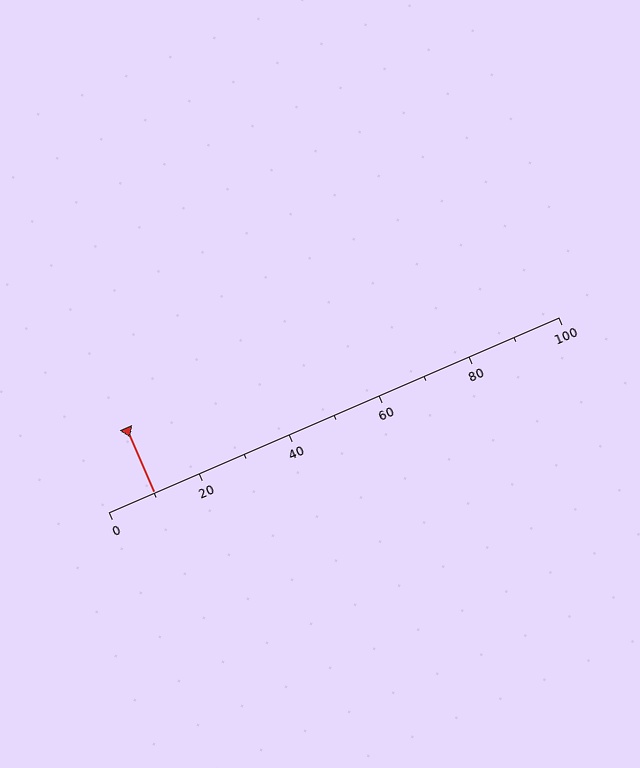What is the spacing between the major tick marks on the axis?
The major ticks are spaced 20 apart.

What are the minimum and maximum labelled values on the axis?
The axis runs from 0 to 100.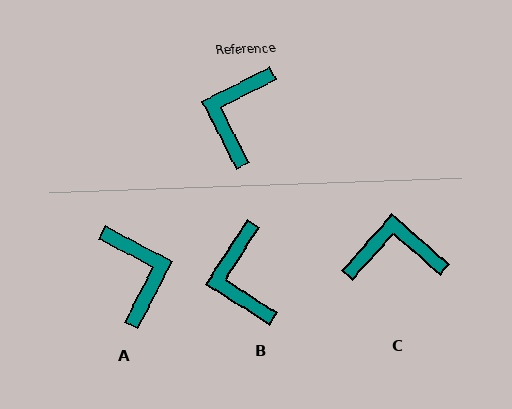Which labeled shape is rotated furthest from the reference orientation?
A, about 144 degrees away.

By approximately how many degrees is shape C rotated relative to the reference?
Approximately 68 degrees clockwise.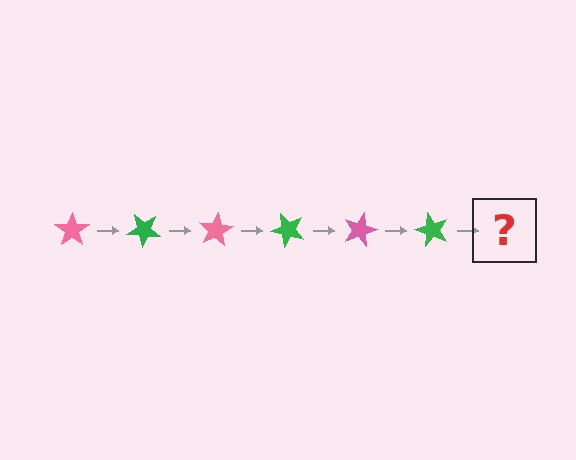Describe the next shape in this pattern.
It should be a pink star, rotated 240 degrees from the start.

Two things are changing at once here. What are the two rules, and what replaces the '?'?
The two rules are that it rotates 40 degrees each step and the color cycles through pink and green. The '?' should be a pink star, rotated 240 degrees from the start.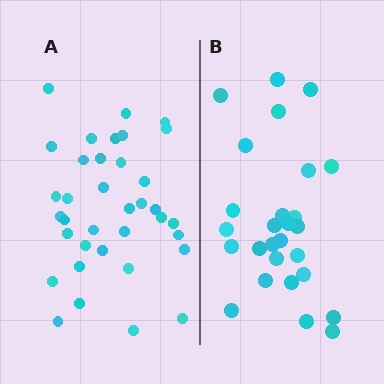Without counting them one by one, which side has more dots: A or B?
Region A (the left region) has more dots.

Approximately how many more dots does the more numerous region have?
Region A has roughly 8 or so more dots than region B.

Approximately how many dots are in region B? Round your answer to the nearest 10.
About 30 dots. (The exact count is 27, which rounds to 30.)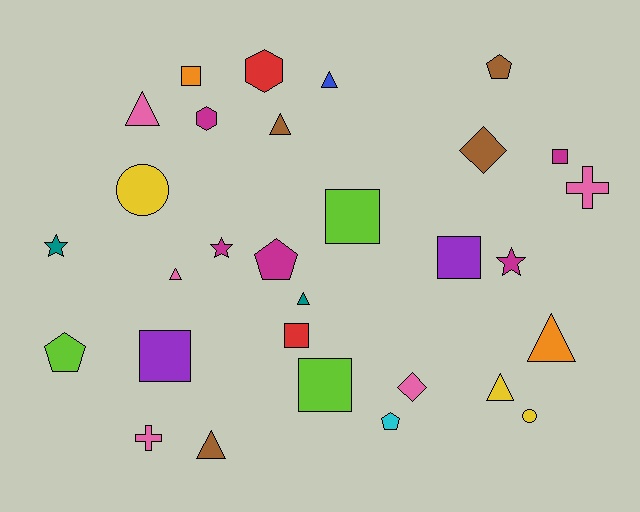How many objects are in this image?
There are 30 objects.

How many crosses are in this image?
There are 2 crosses.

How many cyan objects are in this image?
There is 1 cyan object.